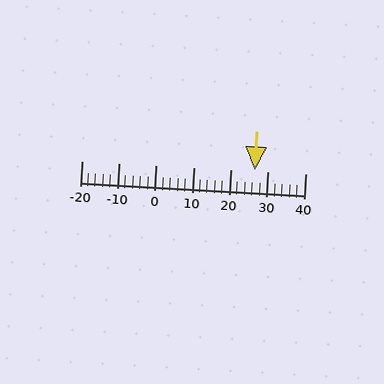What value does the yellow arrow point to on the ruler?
The yellow arrow points to approximately 26.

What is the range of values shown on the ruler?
The ruler shows values from -20 to 40.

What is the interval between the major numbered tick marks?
The major tick marks are spaced 10 units apart.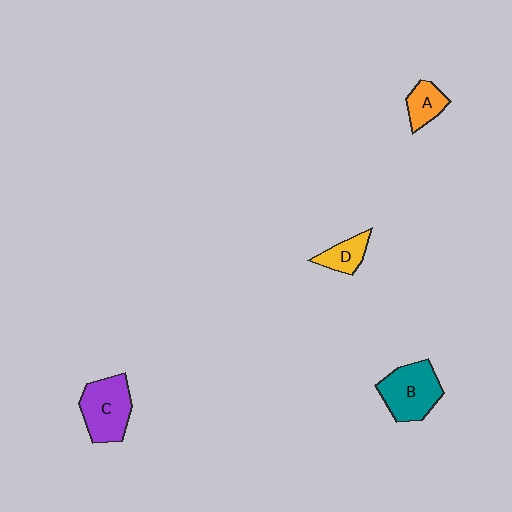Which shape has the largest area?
Shape B (teal).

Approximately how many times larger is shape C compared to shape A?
Approximately 1.9 times.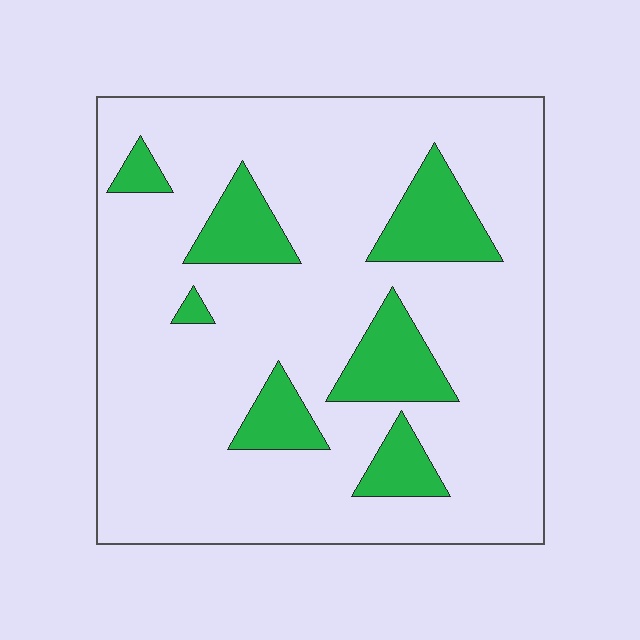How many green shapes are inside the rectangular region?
7.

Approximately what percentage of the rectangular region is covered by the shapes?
Approximately 15%.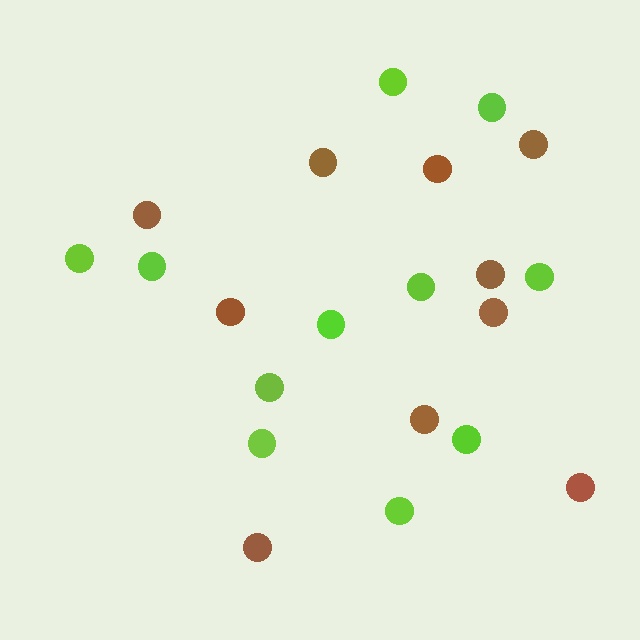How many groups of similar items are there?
There are 2 groups: one group of lime circles (11) and one group of brown circles (10).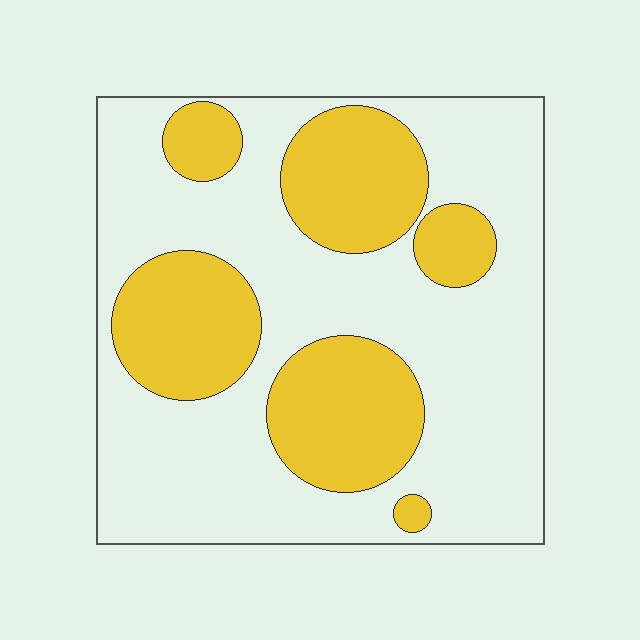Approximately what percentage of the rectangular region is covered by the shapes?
Approximately 35%.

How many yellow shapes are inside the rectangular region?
6.